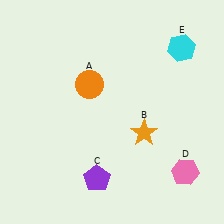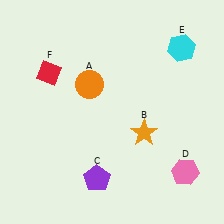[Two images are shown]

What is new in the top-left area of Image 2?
A red diamond (F) was added in the top-left area of Image 2.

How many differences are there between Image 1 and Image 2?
There is 1 difference between the two images.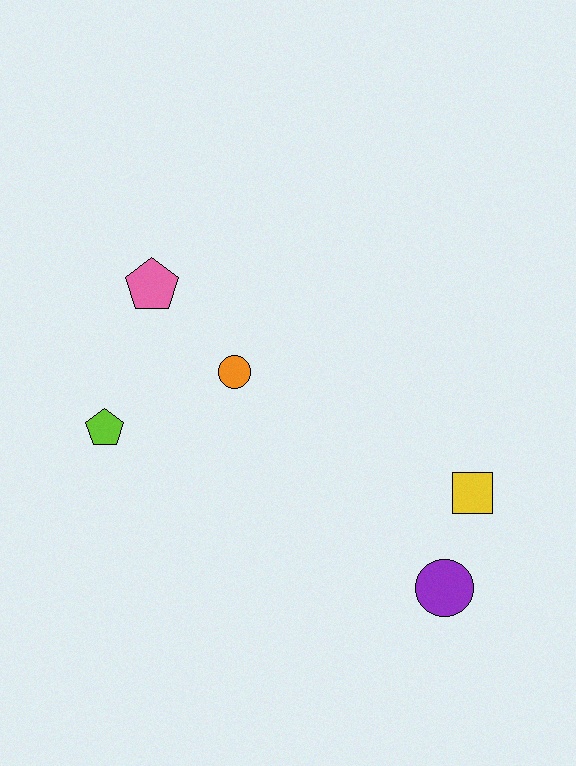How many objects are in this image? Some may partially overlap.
There are 5 objects.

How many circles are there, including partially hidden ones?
There are 2 circles.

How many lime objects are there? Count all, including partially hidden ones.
There is 1 lime object.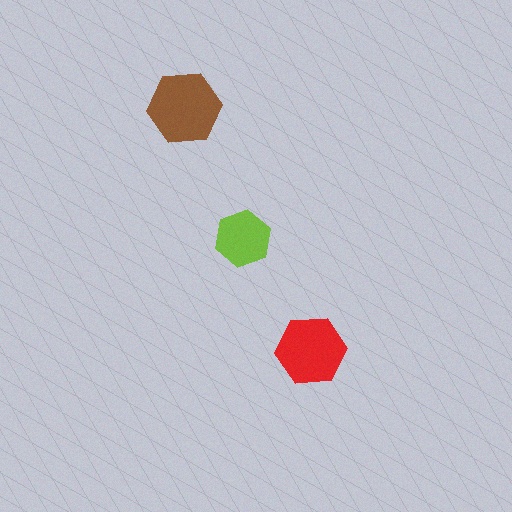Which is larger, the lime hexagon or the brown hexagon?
The brown one.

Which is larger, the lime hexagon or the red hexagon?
The red one.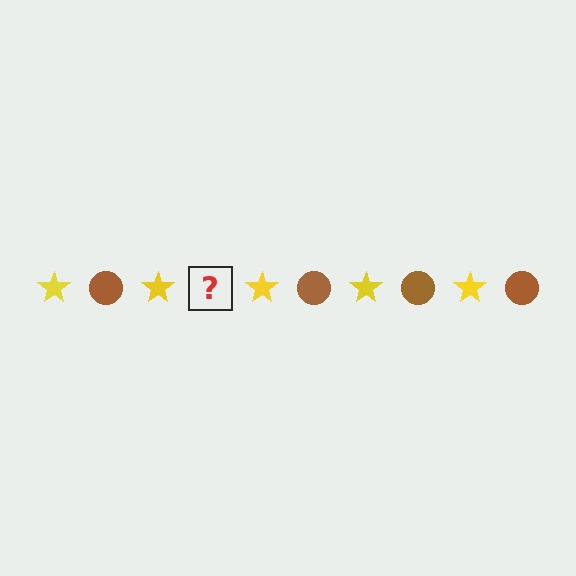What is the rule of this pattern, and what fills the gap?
The rule is that the pattern alternates between yellow star and brown circle. The gap should be filled with a brown circle.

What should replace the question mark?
The question mark should be replaced with a brown circle.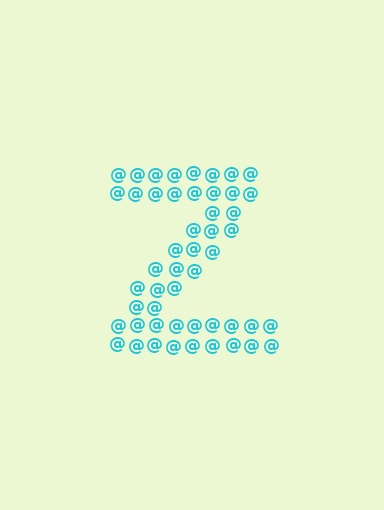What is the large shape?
The large shape is the letter Z.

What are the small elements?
The small elements are at signs.